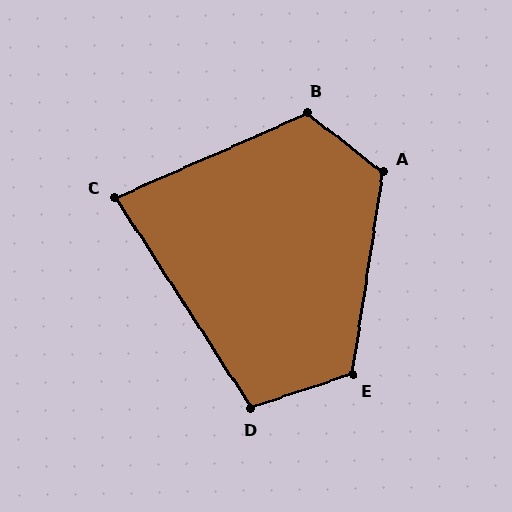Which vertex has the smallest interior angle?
C, at approximately 81 degrees.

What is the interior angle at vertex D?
Approximately 104 degrees (obtuse).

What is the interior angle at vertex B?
Approximately 118 degrees (obtuse).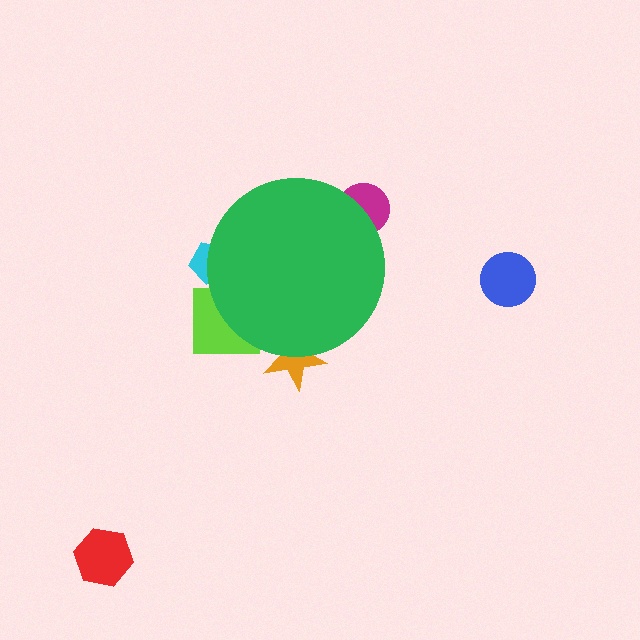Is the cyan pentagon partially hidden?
Yes, the cyan pentagon is partially hidden behind the green circle.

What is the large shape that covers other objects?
A green circle.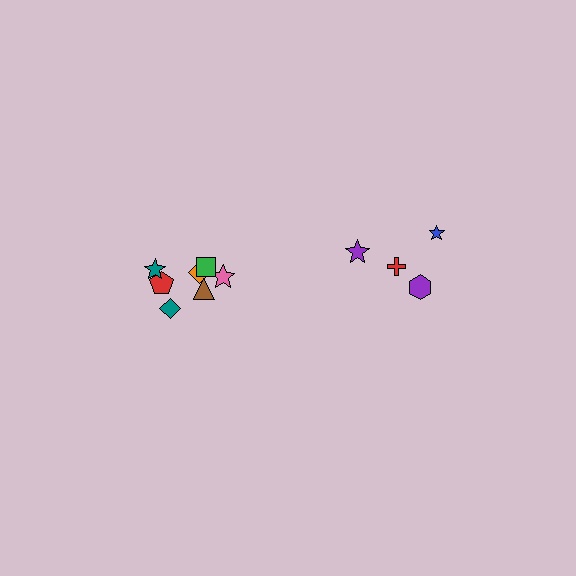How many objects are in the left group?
There are 7 objects.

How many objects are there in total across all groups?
There are 11 objects.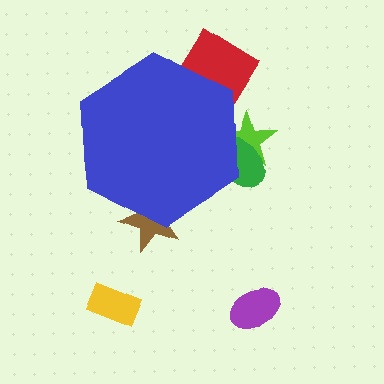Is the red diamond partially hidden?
Yes, the red diamond is partially hidden behind the blue hexagon.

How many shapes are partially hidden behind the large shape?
4 shapes are partially hidden.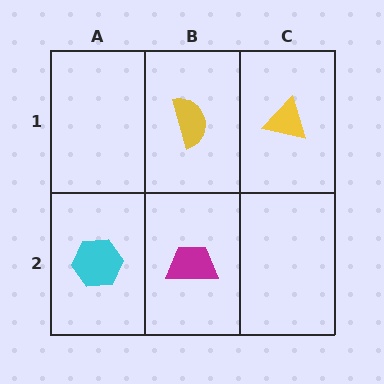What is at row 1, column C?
A yellow triangle.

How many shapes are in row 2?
2 shapes.